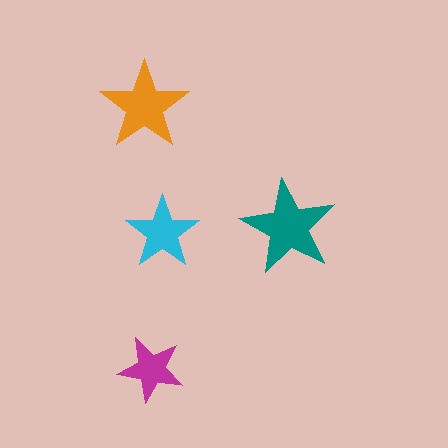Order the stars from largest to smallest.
the teal one, the orange one, the cyan one, the magenta one.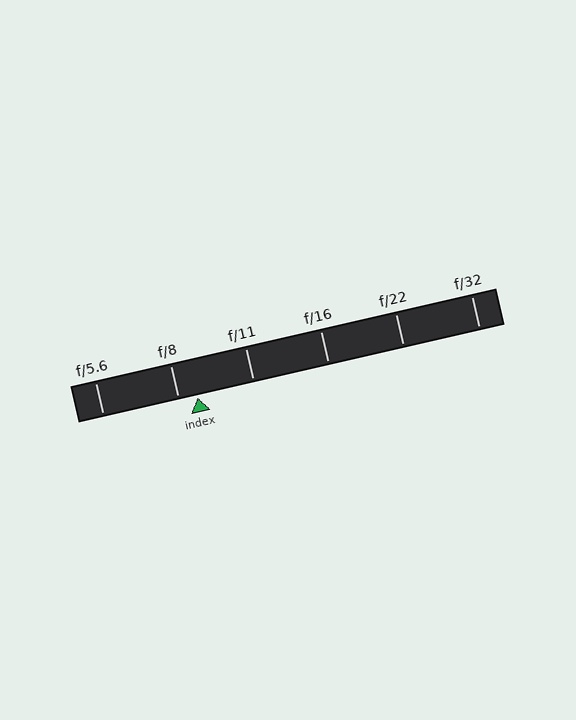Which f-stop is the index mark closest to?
The index mark is closest to f/8.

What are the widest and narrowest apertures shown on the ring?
The widest aperture shown is f/5.6 and the narrowest is f/32.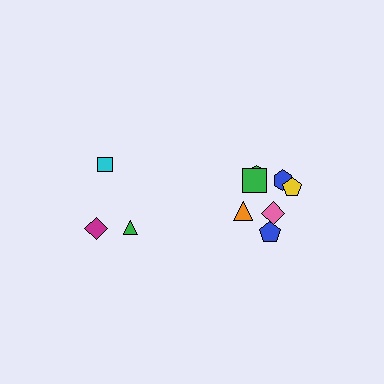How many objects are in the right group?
There are 7 objects.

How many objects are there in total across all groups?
There are 10 objects.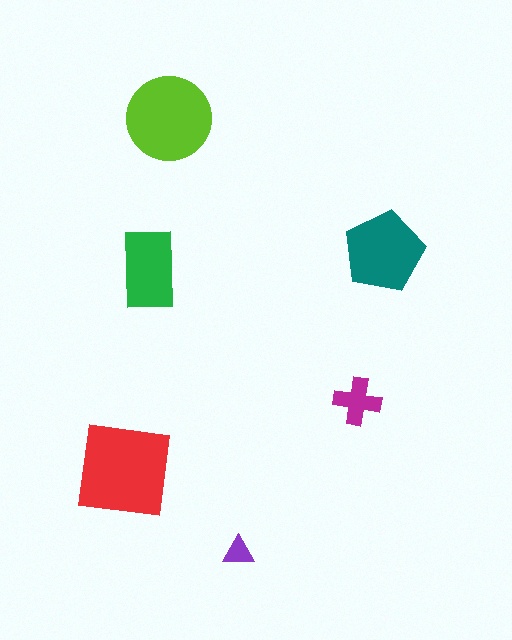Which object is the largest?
The red square.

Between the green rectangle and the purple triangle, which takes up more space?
The green rectangle.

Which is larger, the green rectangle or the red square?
The red square.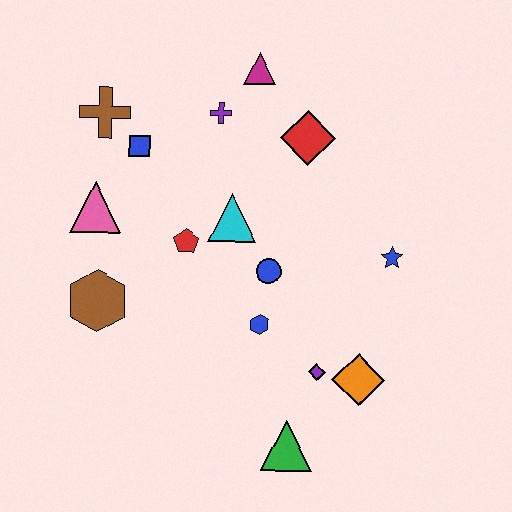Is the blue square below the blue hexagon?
No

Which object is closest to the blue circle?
The blue hexagon is closest to the blue circle.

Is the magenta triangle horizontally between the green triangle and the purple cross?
Yes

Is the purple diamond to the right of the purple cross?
Yes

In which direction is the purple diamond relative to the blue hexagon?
The purple diamond is to the right of the blue hexagon.